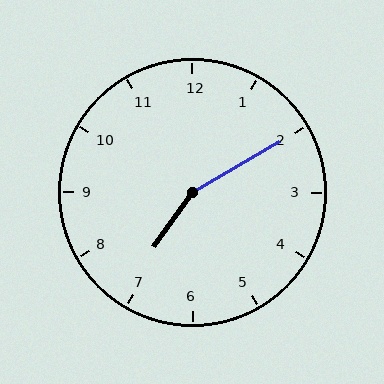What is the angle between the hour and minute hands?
Approximately 155 degrees.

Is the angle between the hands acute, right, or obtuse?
It is obtuse.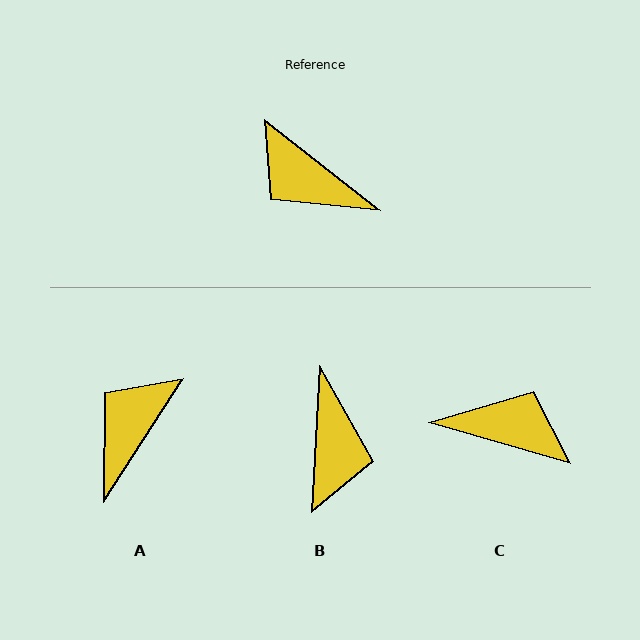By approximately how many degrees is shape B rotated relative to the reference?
Approximately 125 degrees counter-clockwise.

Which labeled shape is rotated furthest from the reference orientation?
C, about 158 degrees away.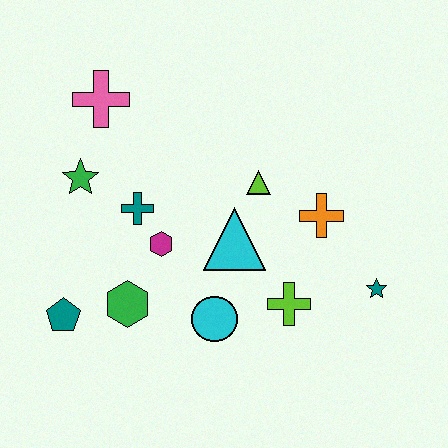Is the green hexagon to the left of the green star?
No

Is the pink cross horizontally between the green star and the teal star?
Yes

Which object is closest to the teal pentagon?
The green hexagon is closest to the teal pentagon.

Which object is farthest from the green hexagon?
The teal star is farthest from the green hexagon.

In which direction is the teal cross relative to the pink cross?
The teal cross is below the pink cross.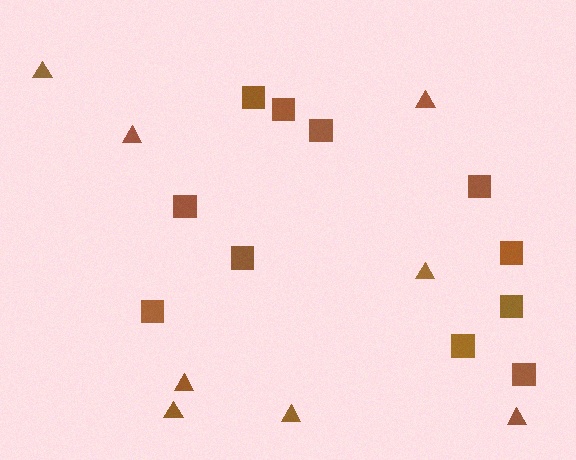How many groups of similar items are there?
There are 2 groups: one group of triangles (8) and one group of squares (11).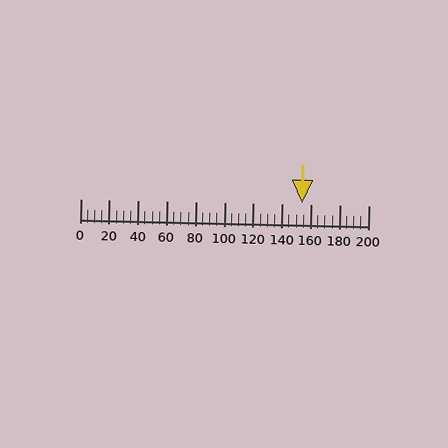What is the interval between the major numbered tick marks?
The major tick marks are spaced 20 units apart.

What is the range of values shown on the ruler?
The ruler shows values from 0 to 200.